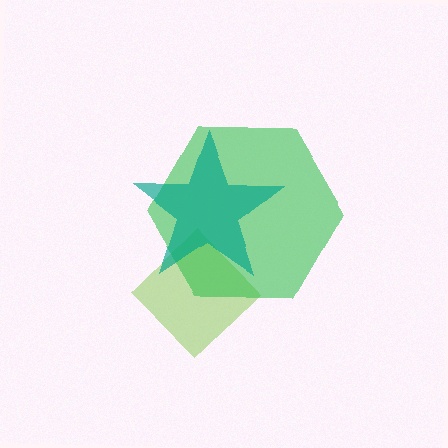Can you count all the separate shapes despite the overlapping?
Yes, there are 3 separate shapes.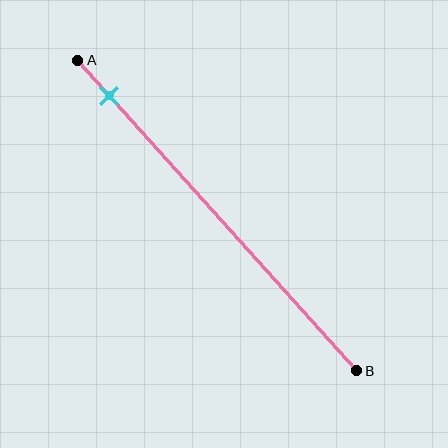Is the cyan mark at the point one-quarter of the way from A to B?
No, the mark is at about 10% from A, not at the 25% one-quarter point.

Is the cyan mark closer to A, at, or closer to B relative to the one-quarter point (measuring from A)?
The cyan mark is closer to point A than the one-quarter point of segment AB.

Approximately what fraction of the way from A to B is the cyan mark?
The cyan mark is approximately 10% of the way from A to B.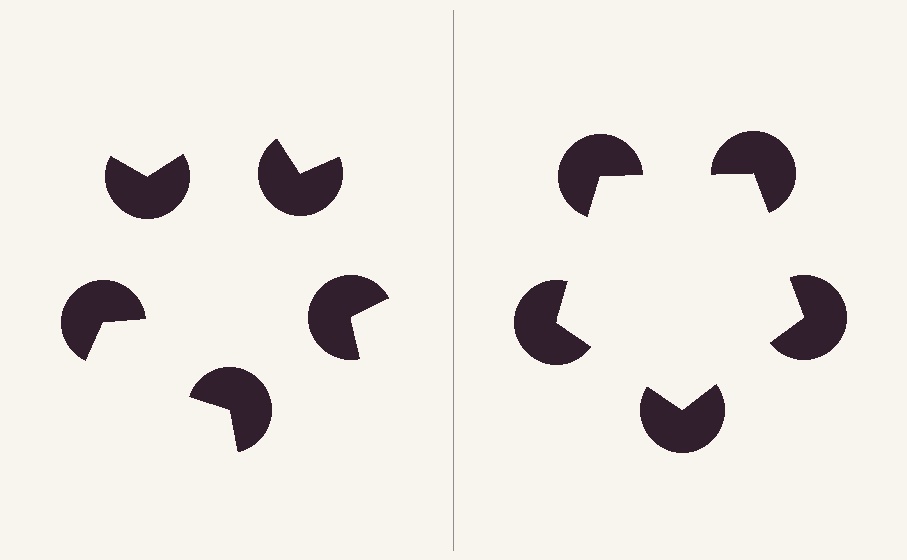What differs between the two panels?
The pac-man discs are positioned identically on both sides; only the wedge orientations differ. On the right they align to a pentagon; on the left they are misaligned.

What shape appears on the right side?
An illusory pentagon.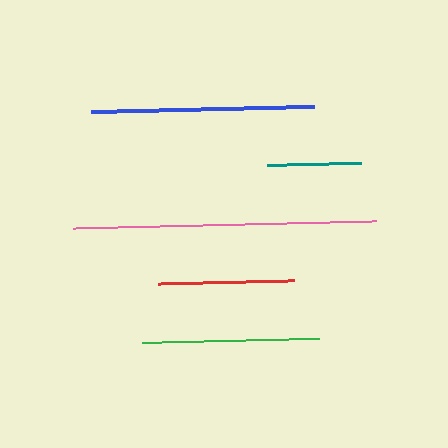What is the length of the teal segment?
The teal segment is approximately 94 pixels long.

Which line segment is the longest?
The pink line is the longest at approximately 304 pixels.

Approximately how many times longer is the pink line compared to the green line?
The pink line is approximately 1.7 times the length of the green line.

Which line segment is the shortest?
The teal line is the shortest at approximately 94 pixels.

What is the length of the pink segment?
The pink segment is approximately 304 pixels long.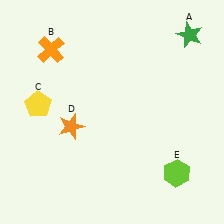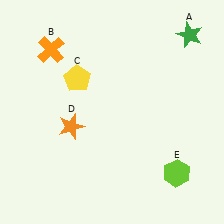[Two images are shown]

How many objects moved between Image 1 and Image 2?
1 object moved between the two images.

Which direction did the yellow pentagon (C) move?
The yellow pentagon (C) moved right.